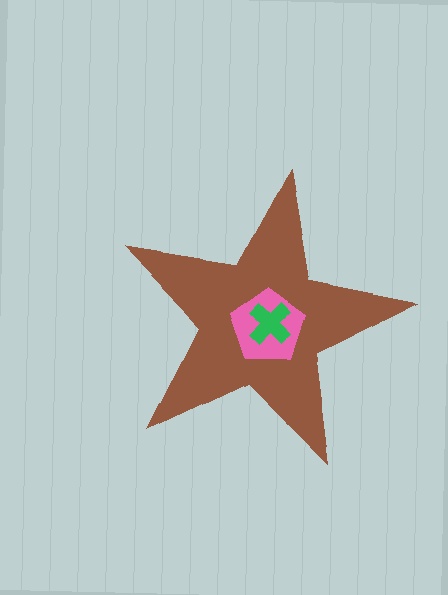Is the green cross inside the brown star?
Yes.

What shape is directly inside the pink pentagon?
The green cross.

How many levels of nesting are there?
3.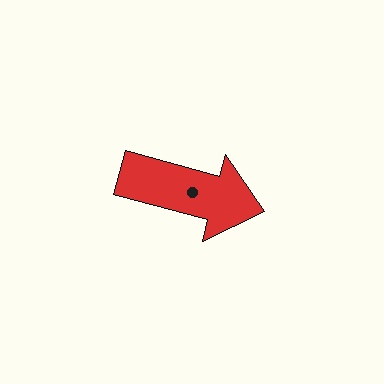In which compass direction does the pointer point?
East.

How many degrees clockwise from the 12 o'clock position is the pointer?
Approximately 105 degrees.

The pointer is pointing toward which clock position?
Roughly 4 o'clock.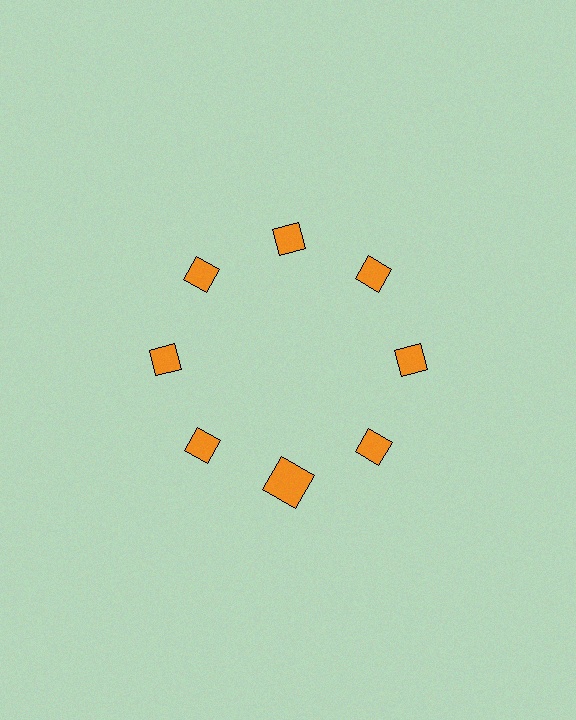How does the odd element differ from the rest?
It has a different shape: square instead of diamond.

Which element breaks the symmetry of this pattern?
The orange square at roughly the 6 o'clock position breaks the symmetry. All other shapes are orange diamonds.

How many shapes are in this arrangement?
There are 8 shapes arranged in a ring pattern.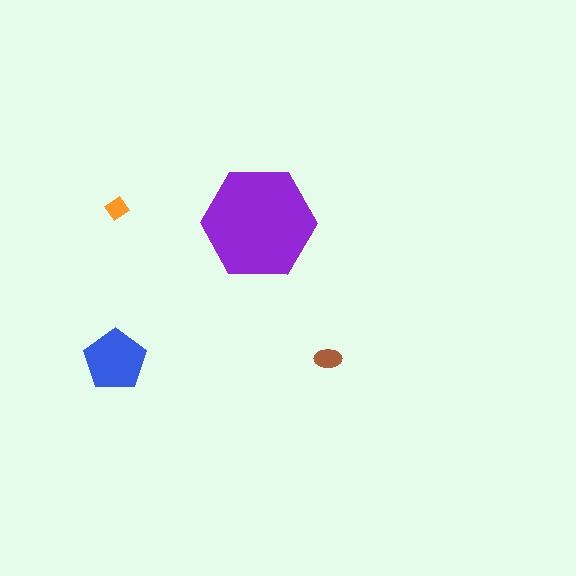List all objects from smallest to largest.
The orange diamond, the brown ellipse, the blue pentagon, the purple hexagon.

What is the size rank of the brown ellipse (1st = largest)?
3rd.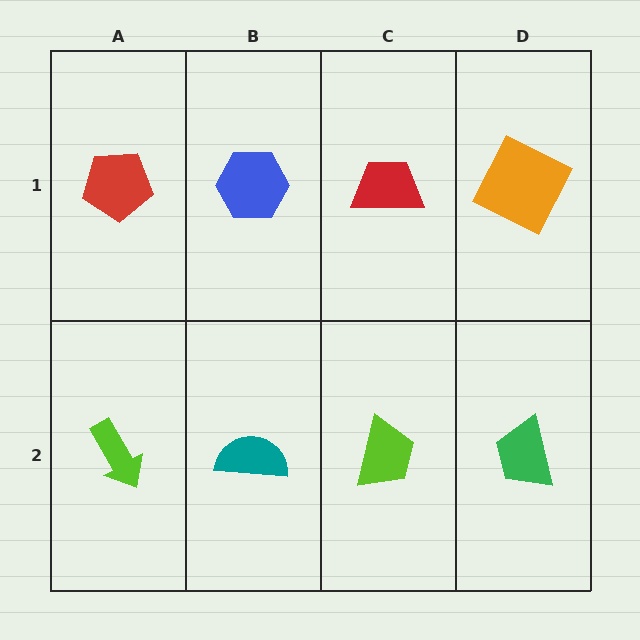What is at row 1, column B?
A blue hexagon.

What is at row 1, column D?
An orange square.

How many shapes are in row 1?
4 shapes.